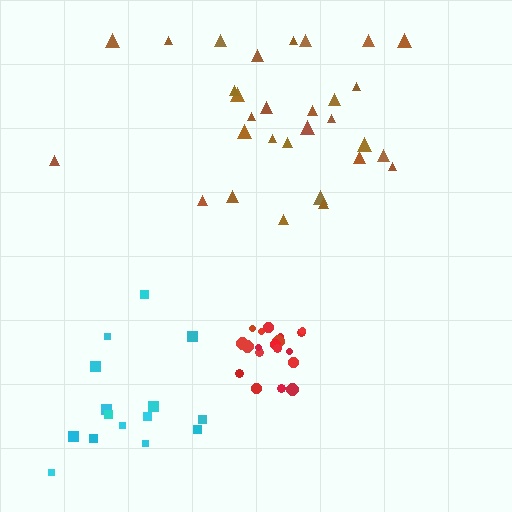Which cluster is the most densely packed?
Red.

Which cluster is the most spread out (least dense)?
Cyan.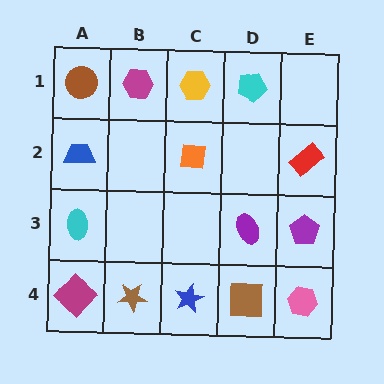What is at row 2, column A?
A blue trapezoid.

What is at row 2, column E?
A red rectangle.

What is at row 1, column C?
A yellow hexagon.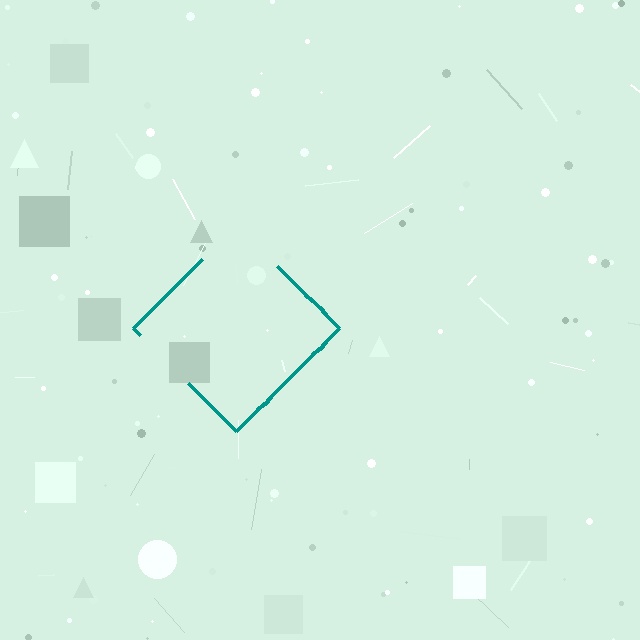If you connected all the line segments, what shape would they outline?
They would outline a diamond.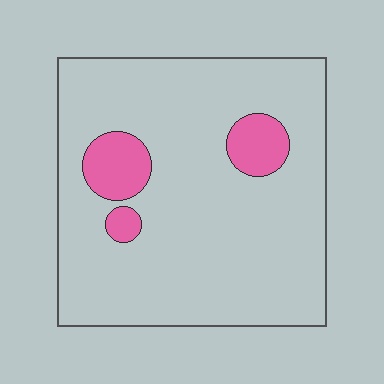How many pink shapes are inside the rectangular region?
3.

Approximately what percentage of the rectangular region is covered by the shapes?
Approximately 10%.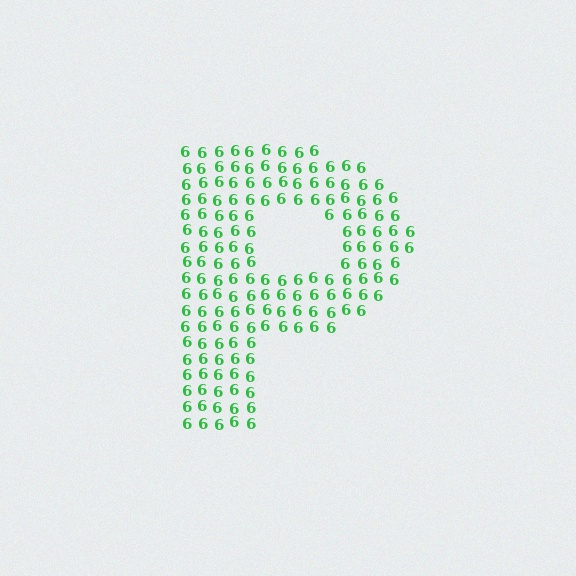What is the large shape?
The large shape is the letter P.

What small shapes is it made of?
It is made of small digit 6's.